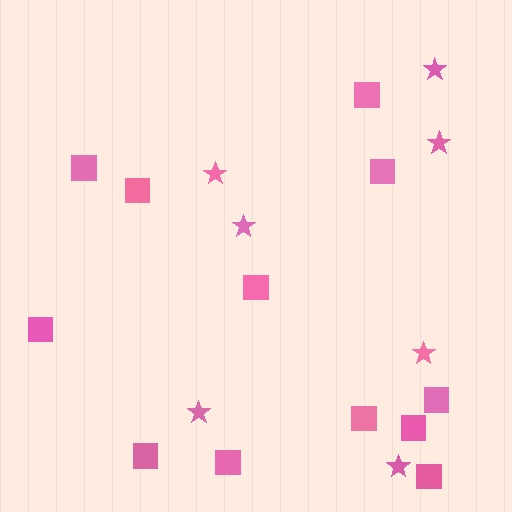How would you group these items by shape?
There are 2 groups: one group of squares (12) and one group of stars (7).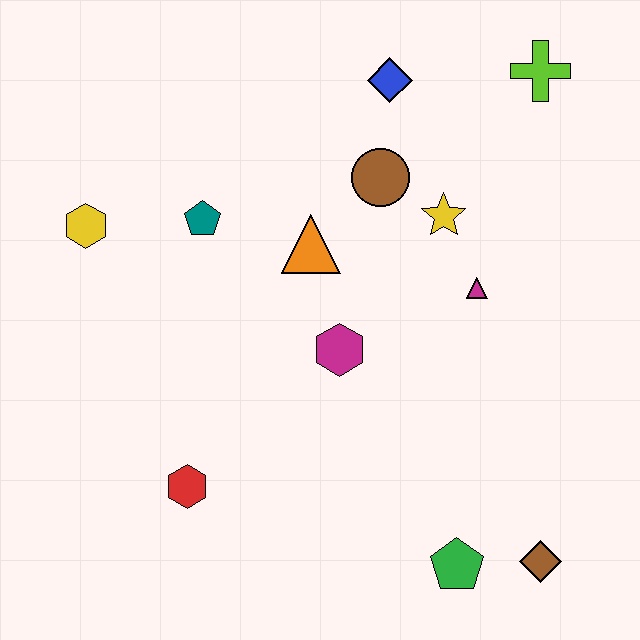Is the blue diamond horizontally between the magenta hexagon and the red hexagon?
No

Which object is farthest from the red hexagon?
The lime cross is farthest from the red hexagon.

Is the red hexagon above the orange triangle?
No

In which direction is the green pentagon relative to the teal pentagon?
The green pentagon is below the teal pentagon.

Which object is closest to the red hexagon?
The magenta hexagon is closest to the red hexagon.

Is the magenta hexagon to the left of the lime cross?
Yes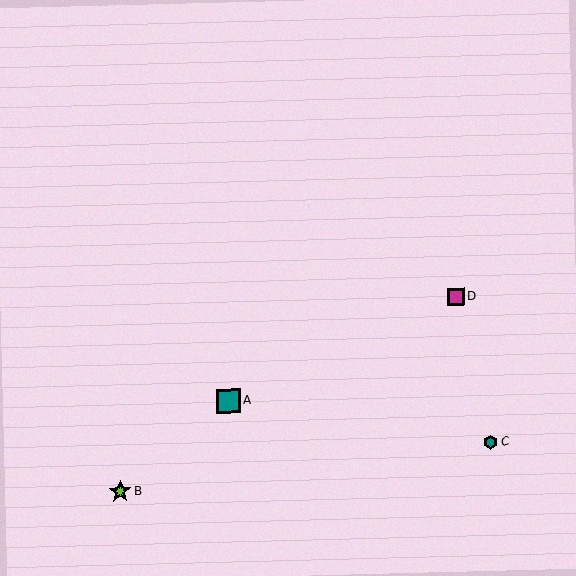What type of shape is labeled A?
Shape A is a teal square.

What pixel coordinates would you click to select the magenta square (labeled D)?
Click at (456, 297) to select the magenta square D.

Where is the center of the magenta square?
The center of the magenta square is at (456, 297).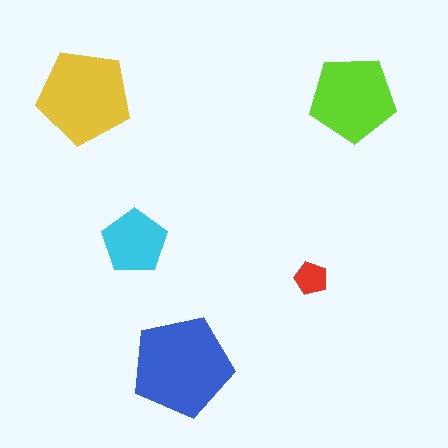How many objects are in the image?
There are 5 objects in the image.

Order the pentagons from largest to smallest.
the blue one, the yellow one, the lime one, the cyan one, the red one.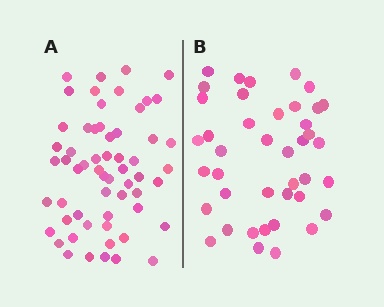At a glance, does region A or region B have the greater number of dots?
Region A (the left region) has more dots.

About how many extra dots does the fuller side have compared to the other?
Region A has approximately 20 more dots than region B.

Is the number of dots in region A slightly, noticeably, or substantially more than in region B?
Region A has noticeably more, but not dramatically so. The ratio is roughly 1.4 to 1.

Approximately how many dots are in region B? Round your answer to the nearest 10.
About 40 dots. (The exact count is 41, which rounds to 40.)